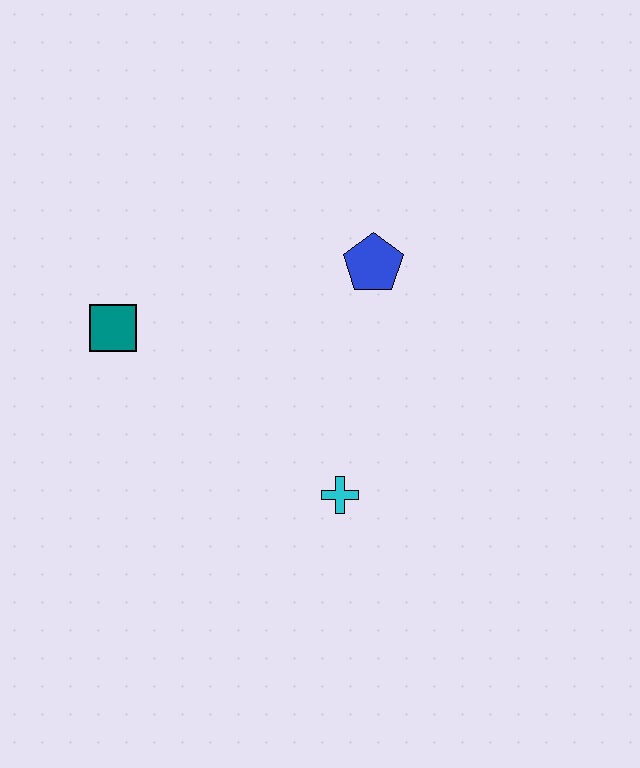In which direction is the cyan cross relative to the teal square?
The cyan cross is to the right of the teal square.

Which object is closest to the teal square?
The blue pentagon is closest to the teal square.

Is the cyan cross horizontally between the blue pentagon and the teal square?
Yes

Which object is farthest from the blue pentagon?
The teal square is farthest from the blue pentagon.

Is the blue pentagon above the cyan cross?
Yes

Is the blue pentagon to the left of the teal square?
No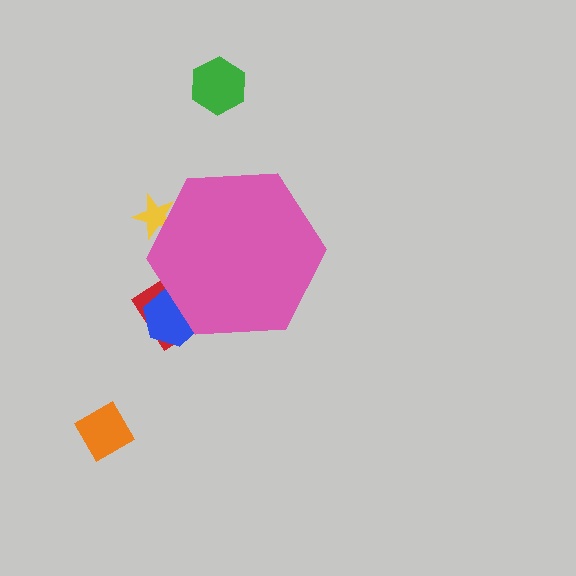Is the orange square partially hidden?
No, the orange square is fully visible.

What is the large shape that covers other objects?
A pink hexagon.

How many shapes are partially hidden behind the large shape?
3 shapes are partially hidden.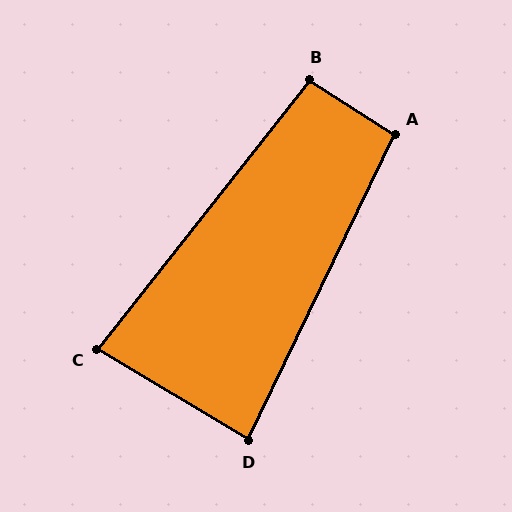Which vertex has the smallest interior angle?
C, at approximately 83 degrees.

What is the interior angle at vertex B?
Approximately 95 degrees (obtuse).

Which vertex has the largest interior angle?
A, at approximately 97 degrees.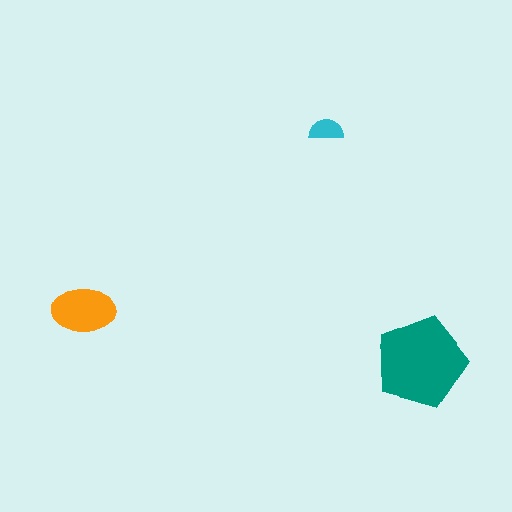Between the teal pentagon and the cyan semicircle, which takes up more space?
The teal pentagon.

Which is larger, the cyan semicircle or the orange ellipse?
The orange ellipse.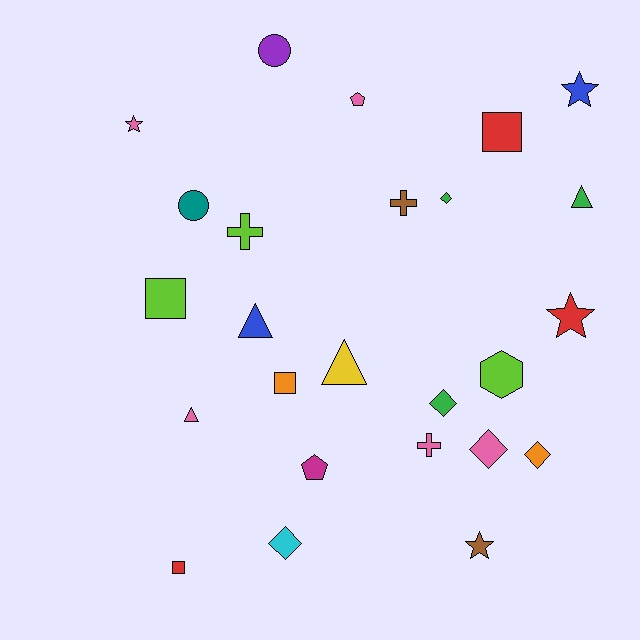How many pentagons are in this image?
There are 2 pentagons.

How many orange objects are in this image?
There are 2 orange objects.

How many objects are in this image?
There are 25 objects.